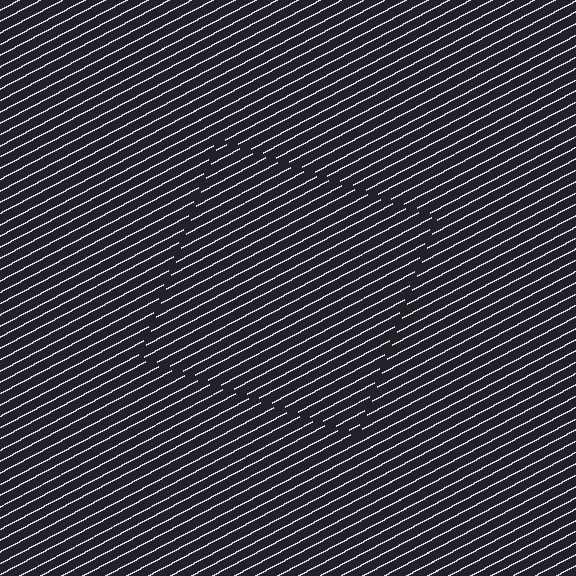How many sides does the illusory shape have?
4 sides — the line-ends trace a square.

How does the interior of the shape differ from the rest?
The interior of the shape contains the same grating, shifted by half a period — the contour is defined by the phase discontinuity where line-ends from the inner and outer gratings abut.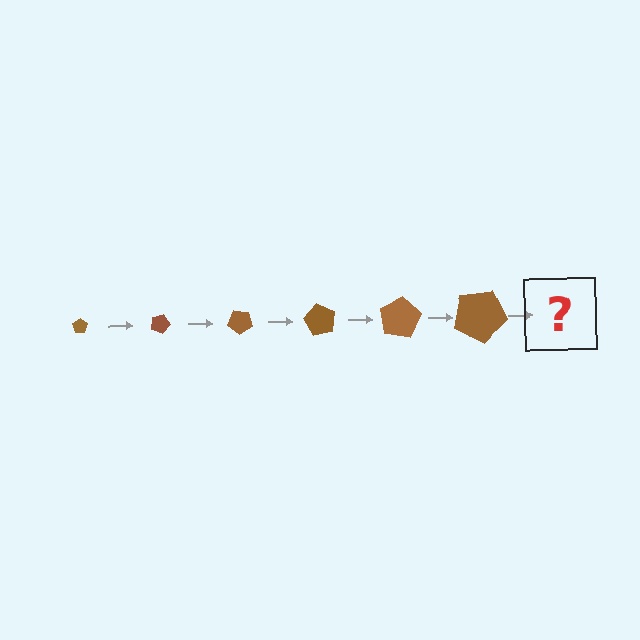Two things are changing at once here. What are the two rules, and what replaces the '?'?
The two rules are that the pentagon grows larger each step and it rotates 20 degrees each step. The '?' should be a pentagon, larger than the previous one and rotated 120 degrees from the start.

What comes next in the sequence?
The next element should be a pentagon, larger than the previous one and rotated 120 degrees from the start.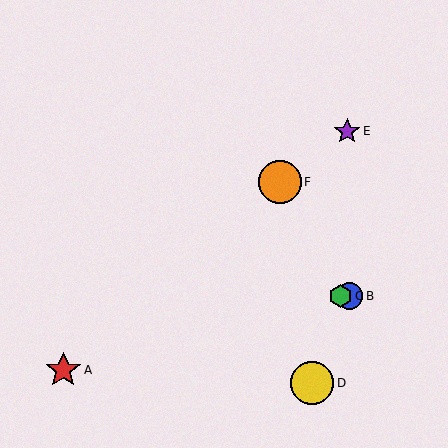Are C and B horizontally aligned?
Yes, both are at y≈296.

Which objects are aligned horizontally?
Objects B, C are aligned horizontally.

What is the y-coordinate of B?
Object B is at y≈296.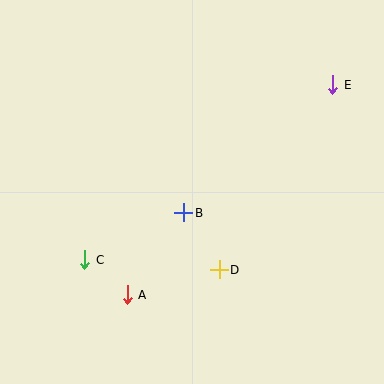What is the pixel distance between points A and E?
The distance between A and E is 294 pixels.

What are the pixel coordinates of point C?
Point C is at (85, 260).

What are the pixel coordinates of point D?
Point D is at (219, 270).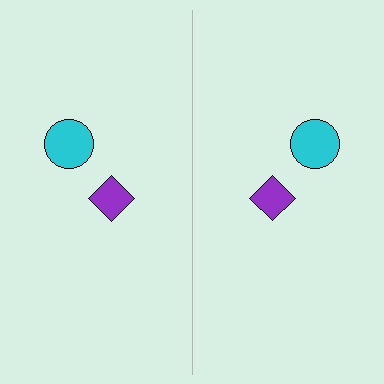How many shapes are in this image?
There are 4 shapes in this image.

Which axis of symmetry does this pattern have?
The pattern has a vertical axis of symmetry running through the center of the image.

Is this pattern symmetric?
Yes, this pattern has bilateral (reflection) symmetry.